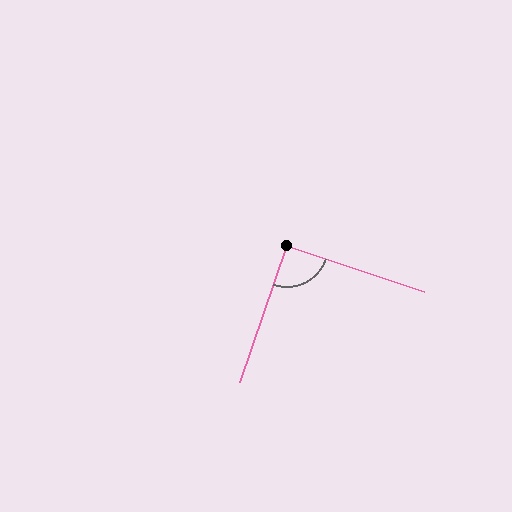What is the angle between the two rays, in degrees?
Approximately 90 degrees.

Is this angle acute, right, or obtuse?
It is approximately a right angle.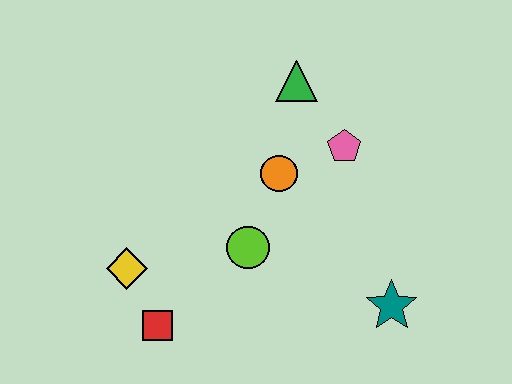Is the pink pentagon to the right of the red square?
Yes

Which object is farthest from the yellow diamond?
The teal star is farthest from the yellow diamond.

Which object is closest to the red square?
The yellow diamond is closest to the red square.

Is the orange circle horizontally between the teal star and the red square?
Yes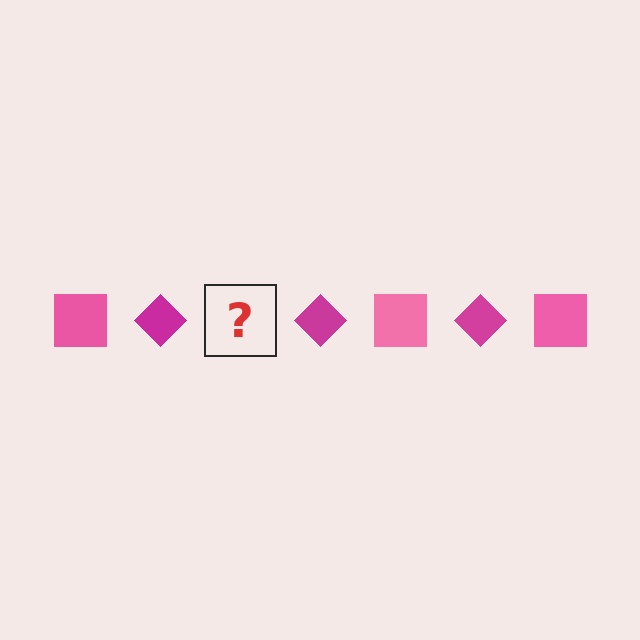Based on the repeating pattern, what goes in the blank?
The blank should be a pink square.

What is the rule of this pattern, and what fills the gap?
The rule is that the pattern alternates between pink square and magenta diamond. The gap should be filled with a pink square.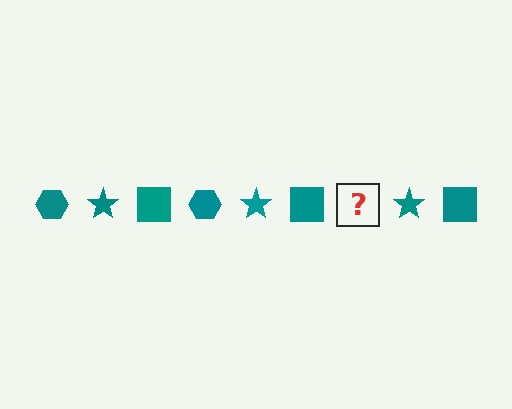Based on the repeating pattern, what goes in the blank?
The blank should be a teal hexagon.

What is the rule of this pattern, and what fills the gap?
The rule is that the pattern cycles through hexagon, star, square shapes in teal. The gap should be filled with a teal hexagon.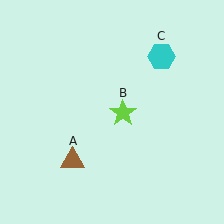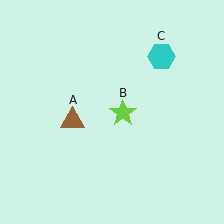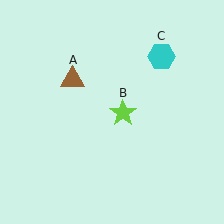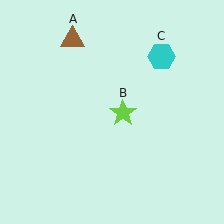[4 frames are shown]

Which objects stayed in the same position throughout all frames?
Lime star (object B) and cyan hexagon (object C) remained stationary.